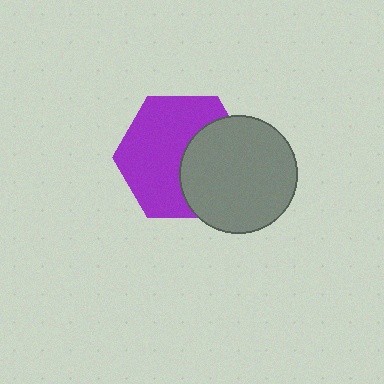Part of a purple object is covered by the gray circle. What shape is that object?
It is a hexagon.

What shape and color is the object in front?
The object in front is a gray circle.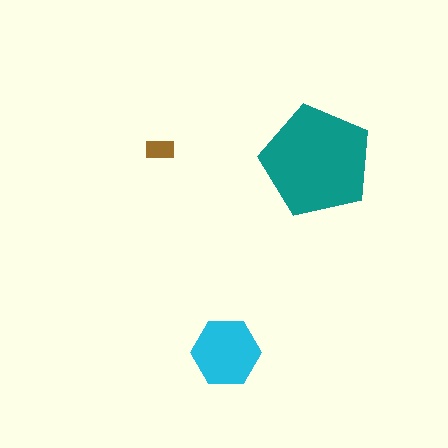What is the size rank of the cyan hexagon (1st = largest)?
2nd.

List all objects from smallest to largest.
The brown rectangle, the cyan hexagon, the teal pentagon.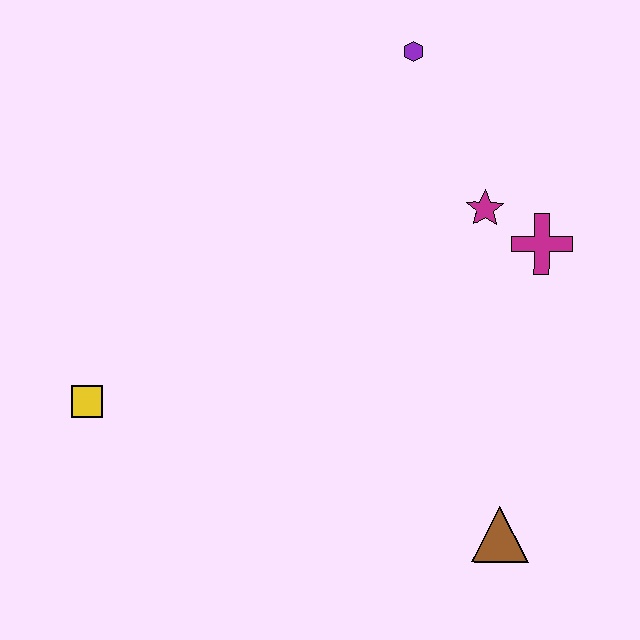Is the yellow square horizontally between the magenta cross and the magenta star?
No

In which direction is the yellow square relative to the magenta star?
The yellow square is to the left of the magenta star.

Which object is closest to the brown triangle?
The magenta cross is closest to the brown triangle.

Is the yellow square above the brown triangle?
Yes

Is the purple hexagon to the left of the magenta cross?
Yes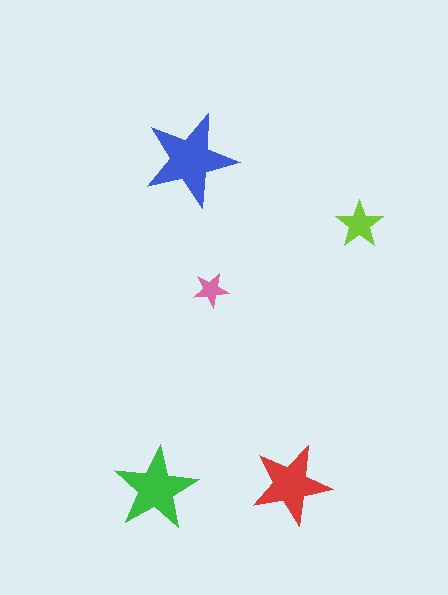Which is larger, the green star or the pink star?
The green one.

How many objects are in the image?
There are 5 objects in the image.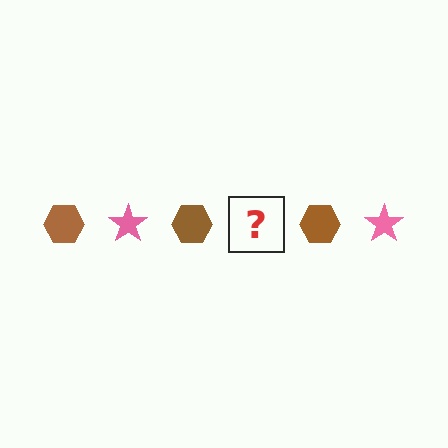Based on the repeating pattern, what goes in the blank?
The blank should be a pink star.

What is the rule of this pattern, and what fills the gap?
The rule is that the pattern alternates between brown hexagon and pink star. The gap should be filled with a pink star.